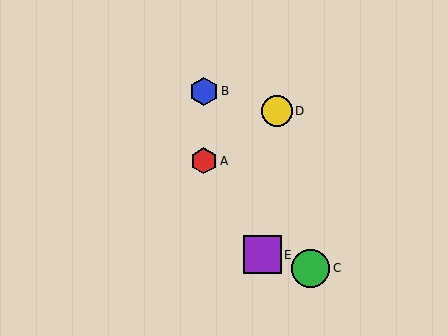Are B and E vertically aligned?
No, B is at x≈204 and E is at x≈262.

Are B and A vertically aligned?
Yes, both are at x≈204.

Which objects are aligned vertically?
Objects A, B are aligned vertically.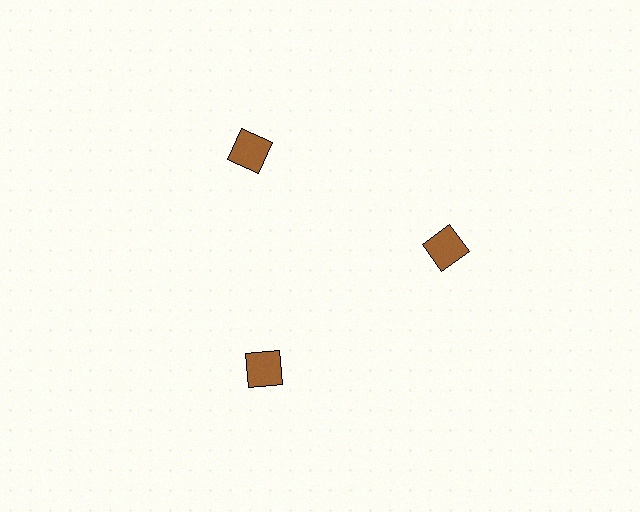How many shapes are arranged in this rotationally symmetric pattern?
There are 3 shapes, arranged in 3 groups of 1.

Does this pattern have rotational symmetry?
Yes, this pattern has 3-fold rotational symmetry. It looks the same after rotating 120 degrees around the center.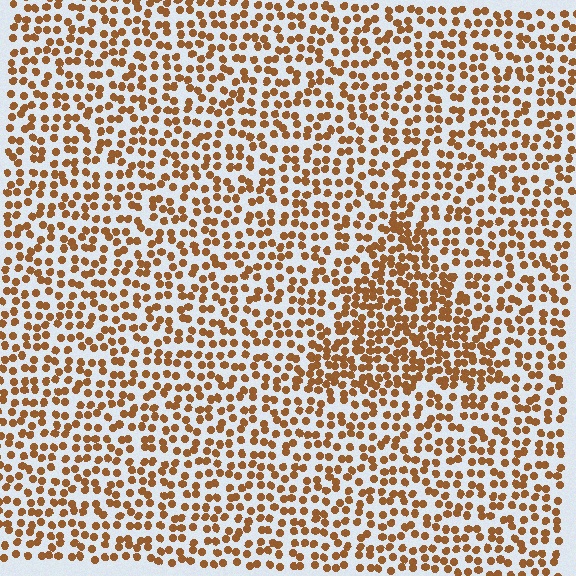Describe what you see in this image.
The image contains small brown elements arranged at two different densities. A triangle-shaped region is visible where the elements are more densely packed than the surrounding area.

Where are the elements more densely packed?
The elements are more densely packed inside the triangle boundary.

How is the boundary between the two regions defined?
The boundary is defined by a change in element density (approximately 1.6x ratio). All elements are the same color, size, and shape.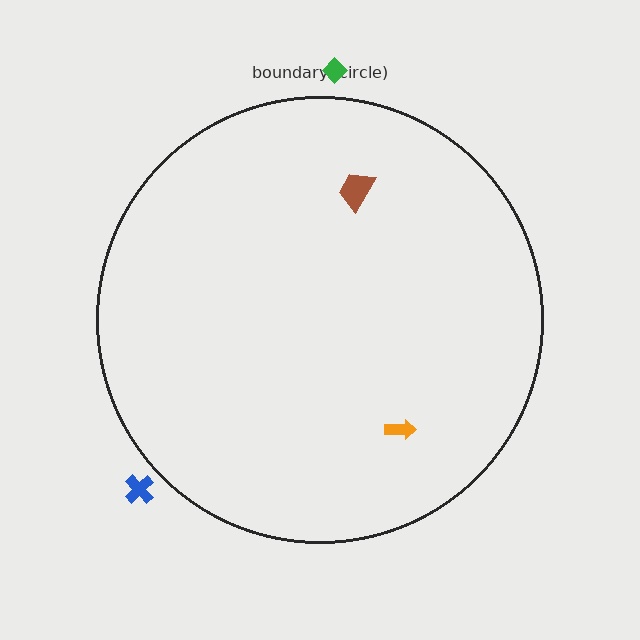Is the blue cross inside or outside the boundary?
Outside.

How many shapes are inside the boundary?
2 inside, 2 outside.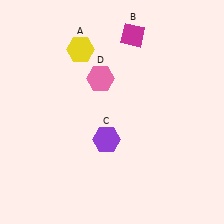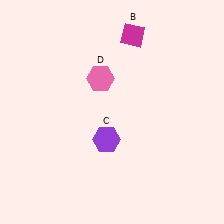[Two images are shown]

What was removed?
The yellow hexagon (A) was removed in Image 2.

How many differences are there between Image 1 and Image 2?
There is 1 difference between the two images.